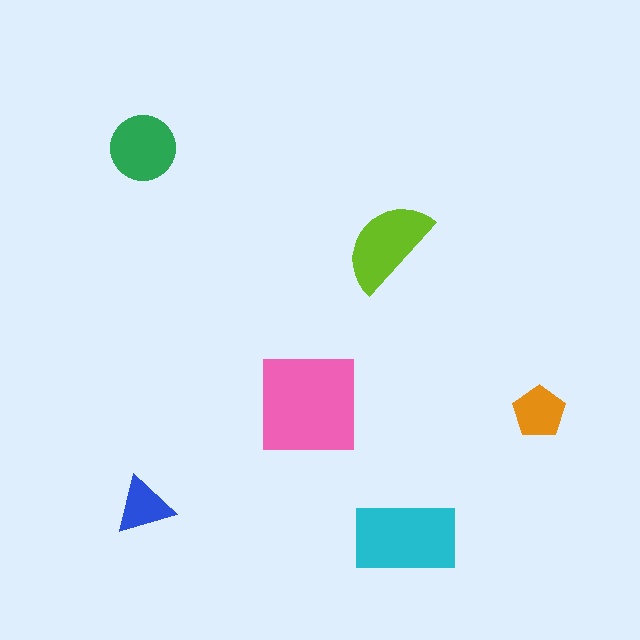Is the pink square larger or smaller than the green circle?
Larger.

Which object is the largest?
The pink square.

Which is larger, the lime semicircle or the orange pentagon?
The lime semicircle.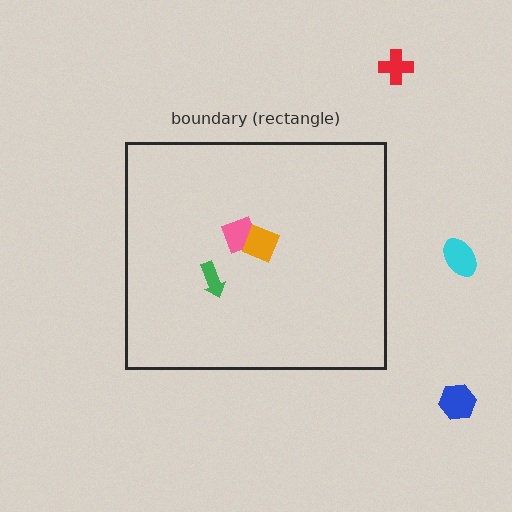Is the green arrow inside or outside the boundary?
Inside.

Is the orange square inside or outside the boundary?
Inside.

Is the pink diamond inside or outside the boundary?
Inside.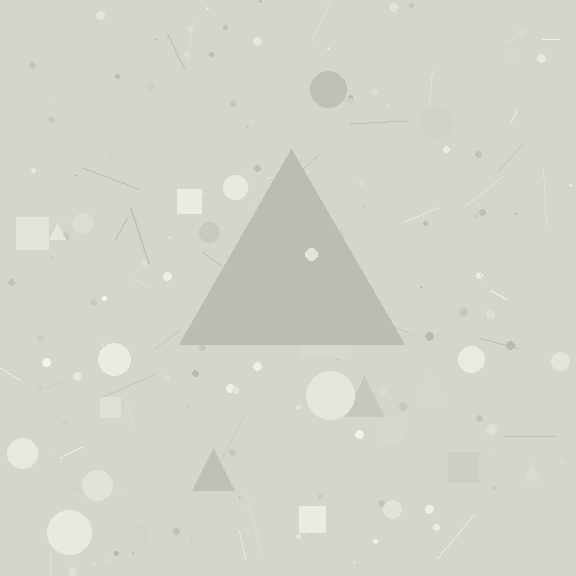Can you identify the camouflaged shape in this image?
The camouflaged shape is a triangle.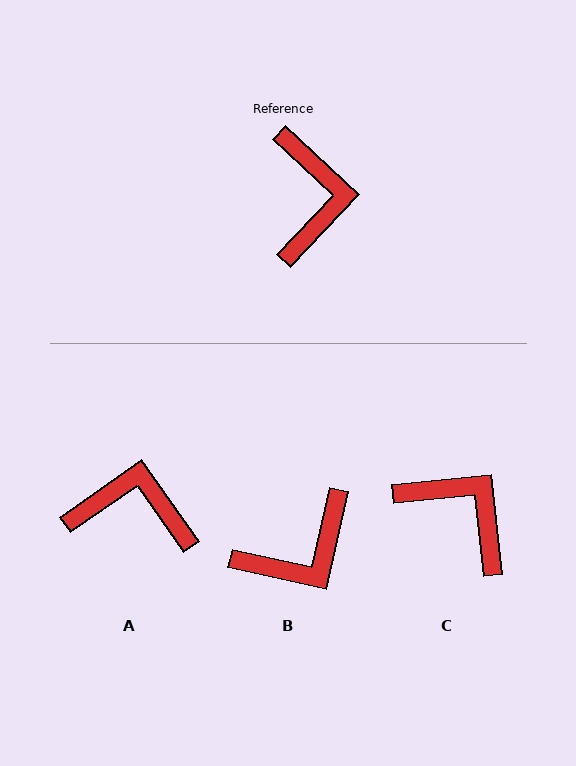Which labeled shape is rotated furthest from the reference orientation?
A, about 78 degrees away.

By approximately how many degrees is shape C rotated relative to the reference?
Approximately 49 degrees counter-clockwise.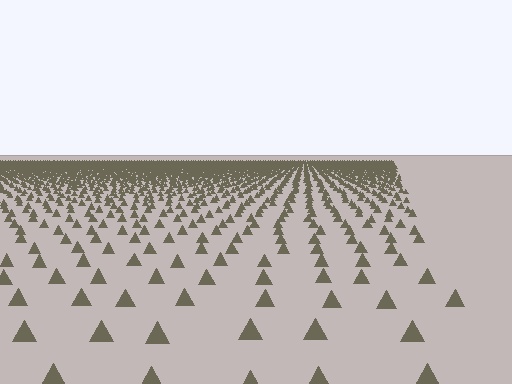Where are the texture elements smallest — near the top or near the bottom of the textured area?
Near the top.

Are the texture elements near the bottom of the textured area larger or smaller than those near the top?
Larger. Near the bottom, elements are closer to the viewer and appear at a bigger on-screen size.